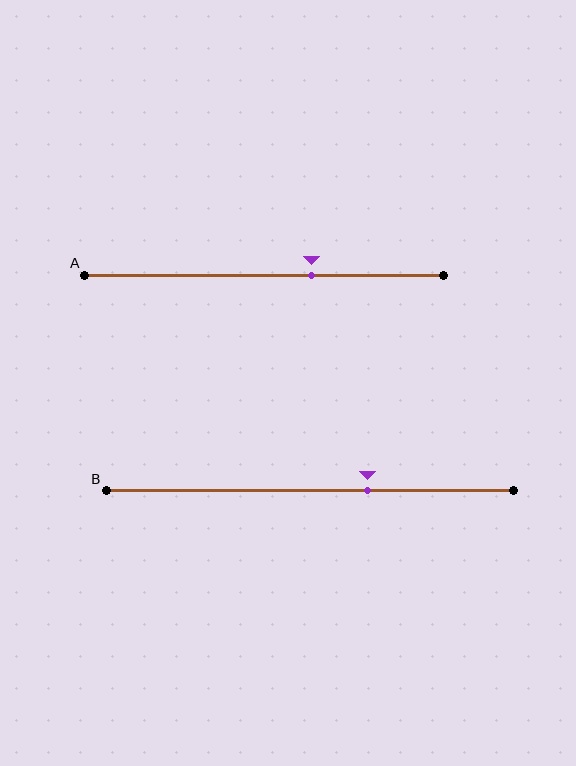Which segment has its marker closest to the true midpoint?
Segment A has its marker closest to the true midpoint.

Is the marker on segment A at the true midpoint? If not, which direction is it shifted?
No, the marker on segment A is shifted to the right by about 13% of the segment length.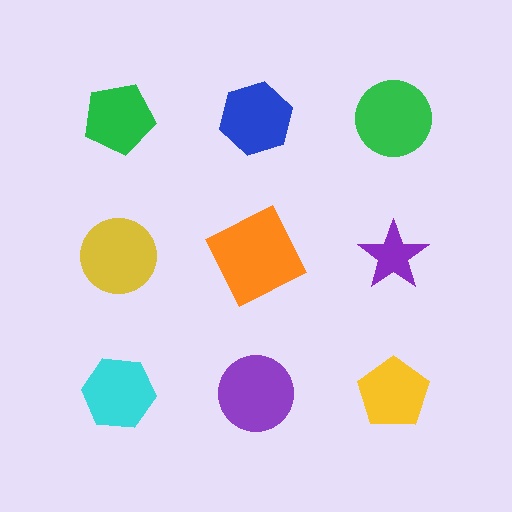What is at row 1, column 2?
A blue hexagon.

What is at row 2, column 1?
A yellow circle.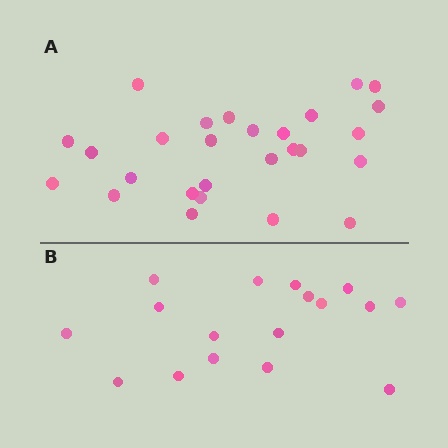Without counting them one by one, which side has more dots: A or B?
Region A (the top region) has more dots.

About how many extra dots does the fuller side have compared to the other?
Region A has roughly 10 or so more dots than region B.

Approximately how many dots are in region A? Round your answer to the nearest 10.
About 30 dots. (The exact count is 27, which rounds to 30.)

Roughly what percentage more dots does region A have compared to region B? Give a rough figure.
About 60% more.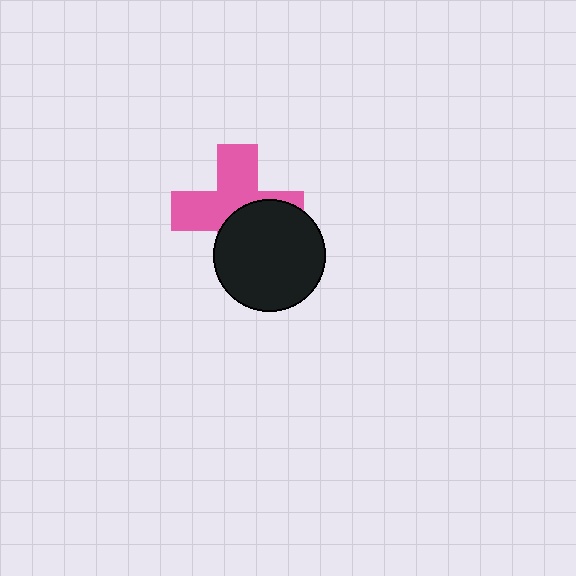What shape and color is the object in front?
The object in front is a black circle.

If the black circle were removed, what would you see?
You would see the complete pink cross.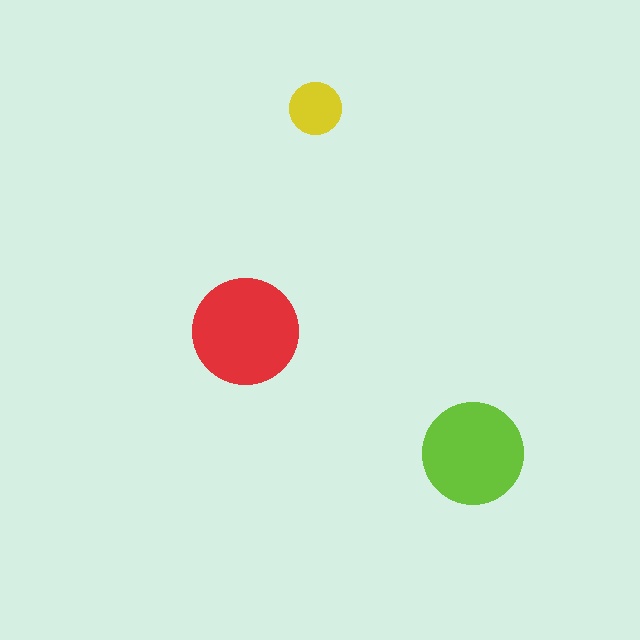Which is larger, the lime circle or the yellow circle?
The lime one.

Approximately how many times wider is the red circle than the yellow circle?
About 2 times wider.